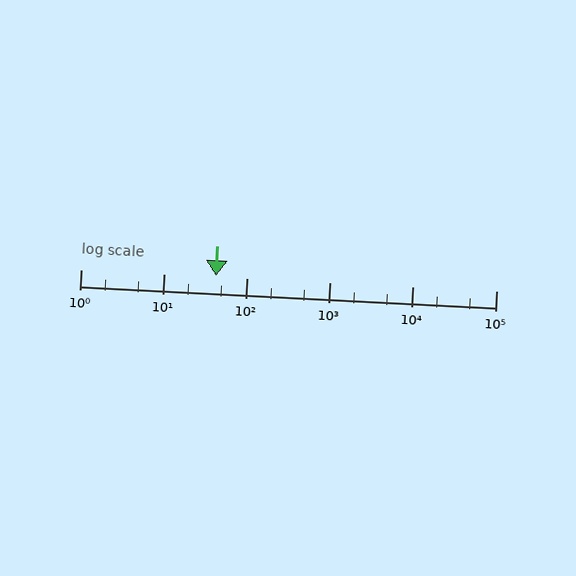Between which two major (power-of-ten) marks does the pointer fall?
The pointer is between 10 and 100.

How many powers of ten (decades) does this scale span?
The scale spans 5 decades, from 1 to 100000.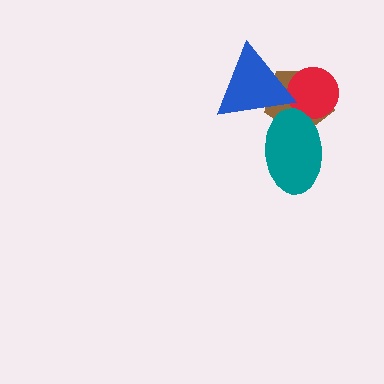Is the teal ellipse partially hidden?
No, no other shape covers it.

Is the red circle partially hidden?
Yes, it is partially covered by another shape.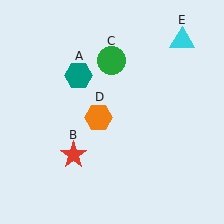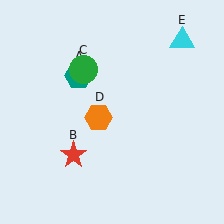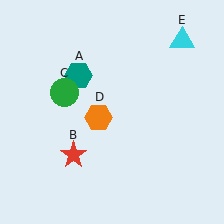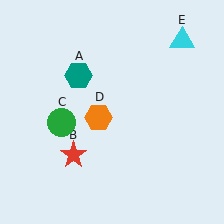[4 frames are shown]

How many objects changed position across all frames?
1 object changed position: green circle (object C).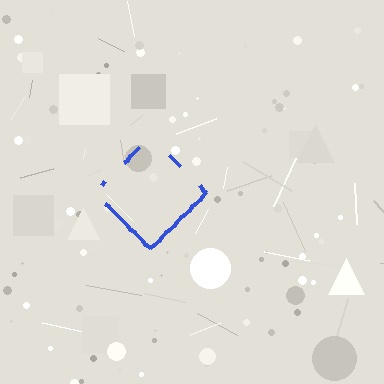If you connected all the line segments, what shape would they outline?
They would outline a diamond.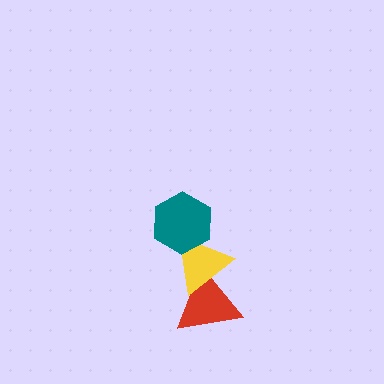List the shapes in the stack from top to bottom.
From top to bottom: the teal hexagon, the yellow triangle, the red triangle.